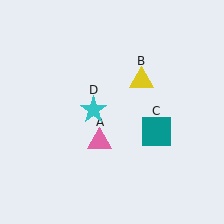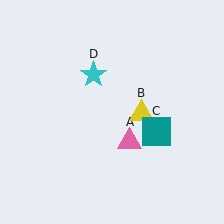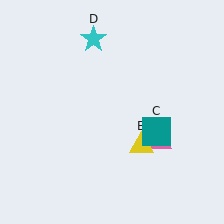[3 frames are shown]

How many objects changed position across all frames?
3 objects changed position: pink triangle (object A), yellow triangle (object B), cyan star (object D).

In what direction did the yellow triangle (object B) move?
The yellow triangle (object B) moved down.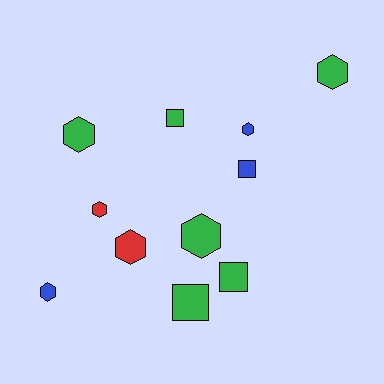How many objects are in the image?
There are 11 objects.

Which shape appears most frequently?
Hexagon, with 7 objects.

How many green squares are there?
There are 3 green squares.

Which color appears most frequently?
Green, with 6 objects.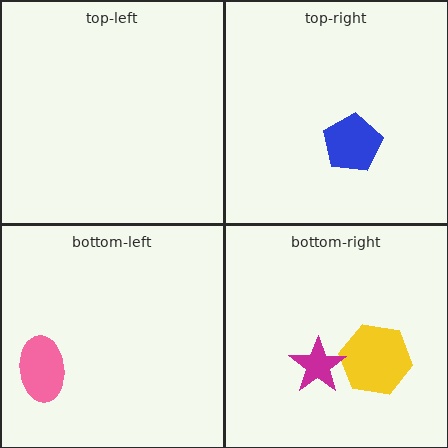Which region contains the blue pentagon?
The top-right region.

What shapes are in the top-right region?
The blue pentagon.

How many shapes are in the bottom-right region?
2.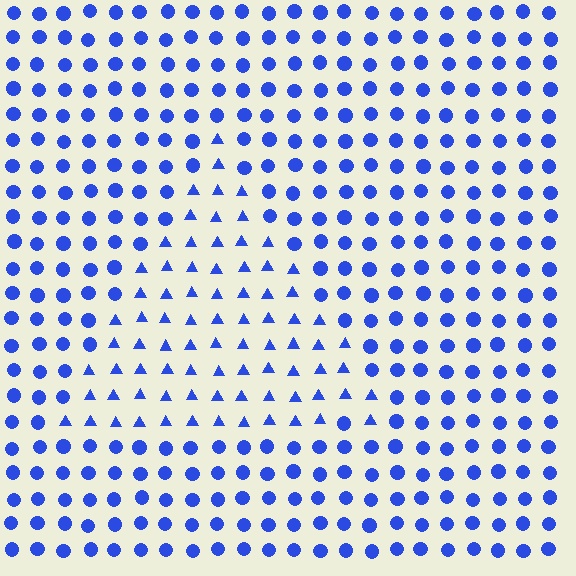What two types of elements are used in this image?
The image uses triangles inside the triangle region and circles outside it.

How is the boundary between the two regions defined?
The boundary is defined by a change in element shape: triangles inside vs. circles outside. All elements share the same color and spacing.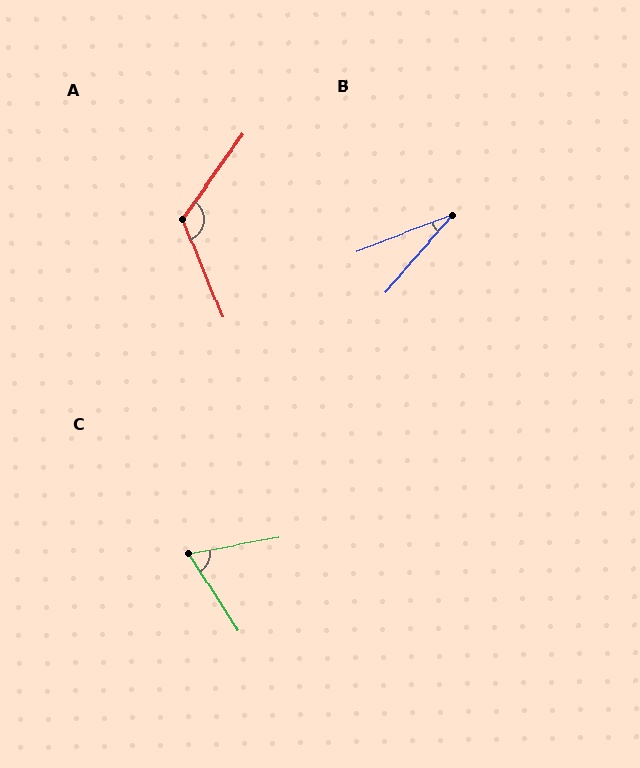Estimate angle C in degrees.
Approximately 68 degrees.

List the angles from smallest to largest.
B (28°), C (68°), A (123°).